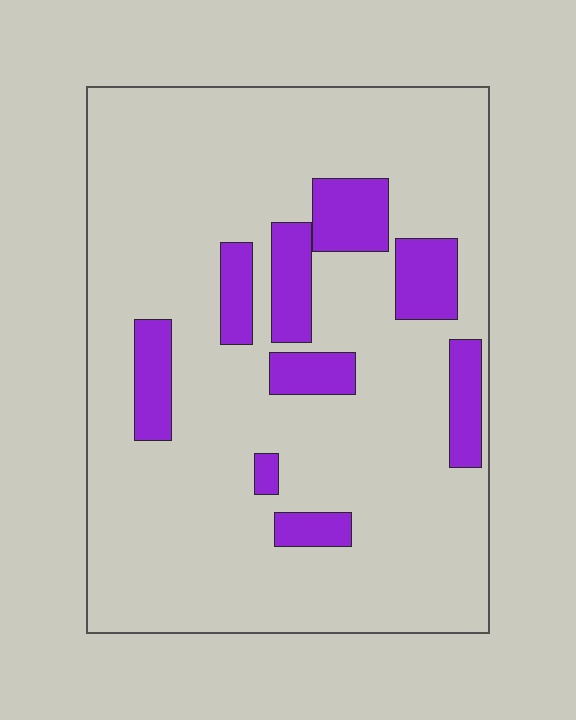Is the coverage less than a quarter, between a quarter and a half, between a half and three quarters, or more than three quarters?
Less than a quarter.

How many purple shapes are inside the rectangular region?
9.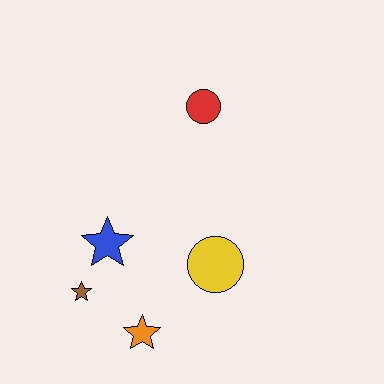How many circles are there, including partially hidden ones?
There are 2 circles.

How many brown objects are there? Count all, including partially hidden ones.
There is 1 brown object.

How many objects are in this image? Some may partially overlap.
There are 5 objects.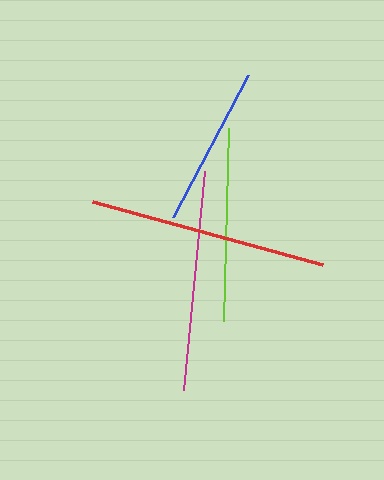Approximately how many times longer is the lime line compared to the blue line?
The lime line is approximately 1.2 times the length of the blue line.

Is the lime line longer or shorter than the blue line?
The lime line is longer than the blue line.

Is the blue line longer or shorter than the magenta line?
The magenta line is longer than the blue line.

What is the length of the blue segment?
The blue segment is approximately 161 pixels long.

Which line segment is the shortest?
The blue line is the shortest at approximately 161 pixels.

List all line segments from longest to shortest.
From longest to shortest: red, magenta, lime, blue.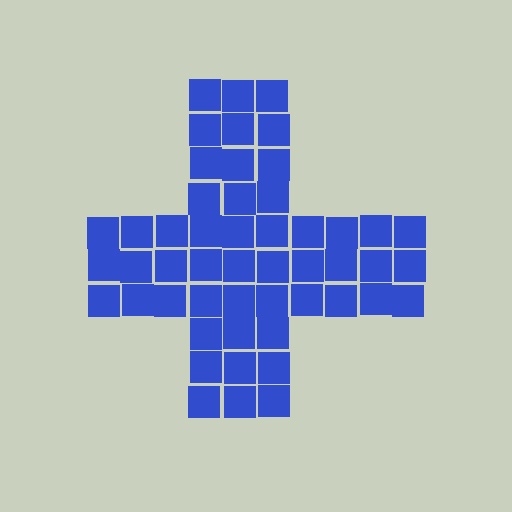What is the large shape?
The large shape is a cross.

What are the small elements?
The small elements are squares.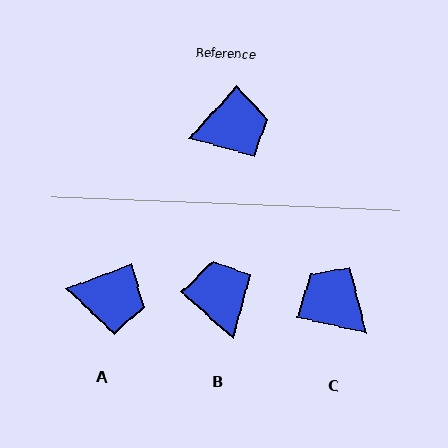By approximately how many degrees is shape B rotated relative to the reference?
Approximately 91 degrees counter-clockwise.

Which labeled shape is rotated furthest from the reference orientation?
C, about 120 degrees away.